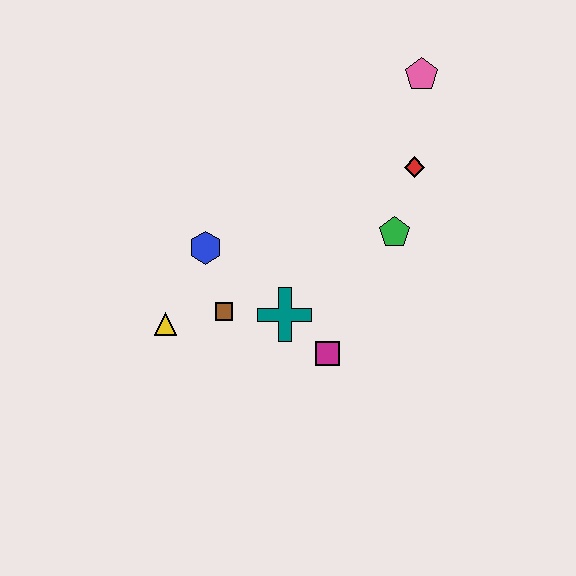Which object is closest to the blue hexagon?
The brown square is closest to the blue hexagon.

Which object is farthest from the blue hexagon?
The pink pentagon is farthest from the blue hexagon.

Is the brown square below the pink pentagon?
Yes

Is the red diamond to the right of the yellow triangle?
Yes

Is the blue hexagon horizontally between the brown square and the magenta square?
No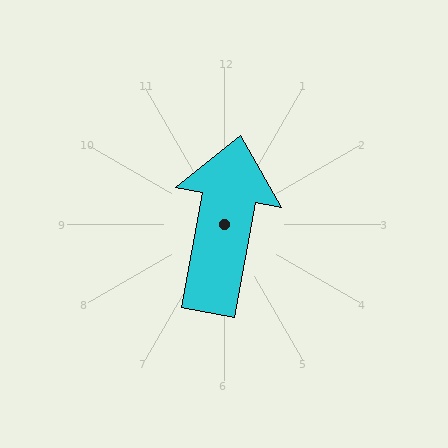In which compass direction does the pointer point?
North.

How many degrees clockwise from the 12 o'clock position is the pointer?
Approximately 10 degrees.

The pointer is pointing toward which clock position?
Roughly 12 o'clock.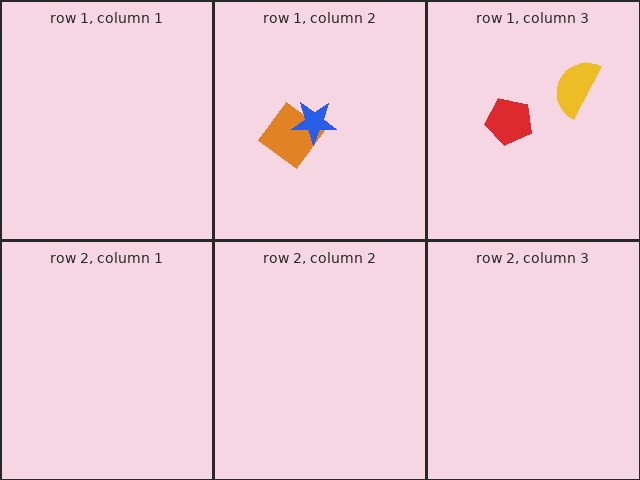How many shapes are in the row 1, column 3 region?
2.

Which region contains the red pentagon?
The row 1, column 3 region.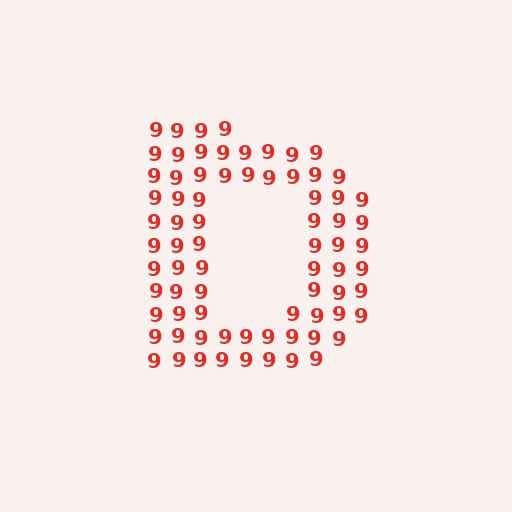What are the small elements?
The small elements are digit 9's.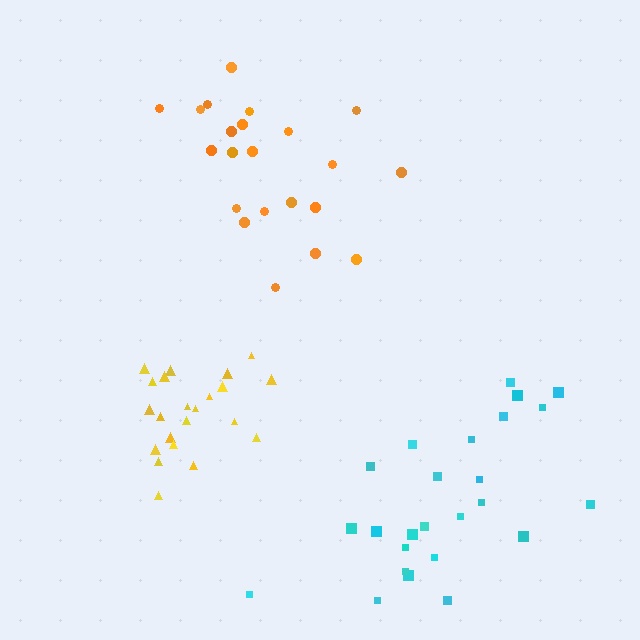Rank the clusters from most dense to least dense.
yellow, orange, cyan.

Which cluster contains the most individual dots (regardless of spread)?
Cyan (25).